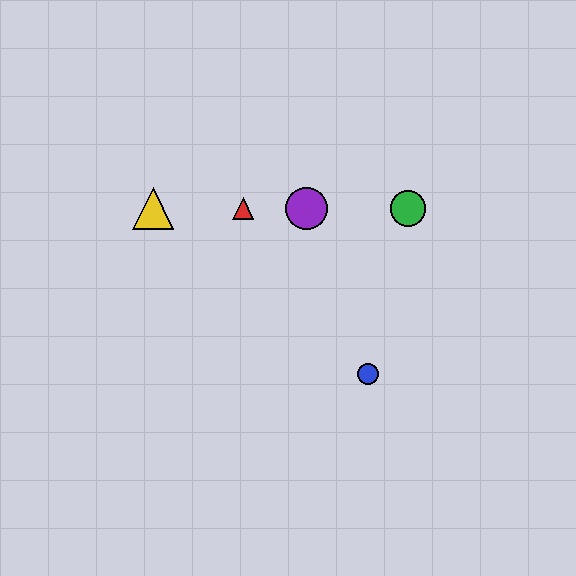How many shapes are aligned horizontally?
4 shapes (the red triangle, the green circle, the yellow triangle, the purple circle) are aligned horizontally.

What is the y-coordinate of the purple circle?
The purple circle is at y≈209.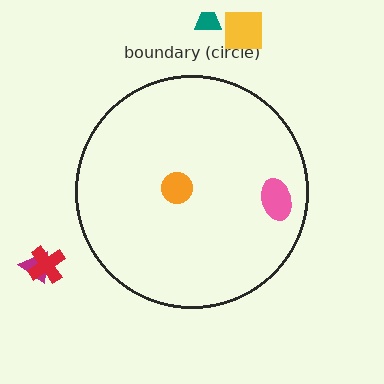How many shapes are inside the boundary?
2 inside, 4 outside.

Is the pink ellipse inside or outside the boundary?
Inside.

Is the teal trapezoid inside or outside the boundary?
Outside.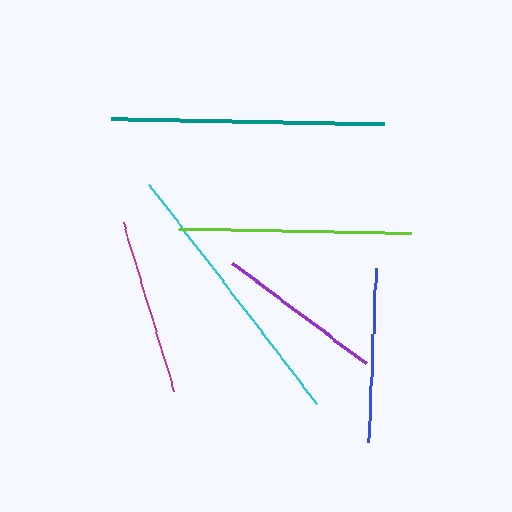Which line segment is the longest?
The cyan line is the longest at approximately 276 pixels.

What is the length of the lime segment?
The lime segment is approximately 234 pixels long.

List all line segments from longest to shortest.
From longest to shortest: cyan, teal, lime, magenta, blue, purple.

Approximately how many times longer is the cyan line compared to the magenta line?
The cyan line is approximately 1.6 times the length of the magenta line.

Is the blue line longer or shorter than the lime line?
The lime line is longer than the blue line.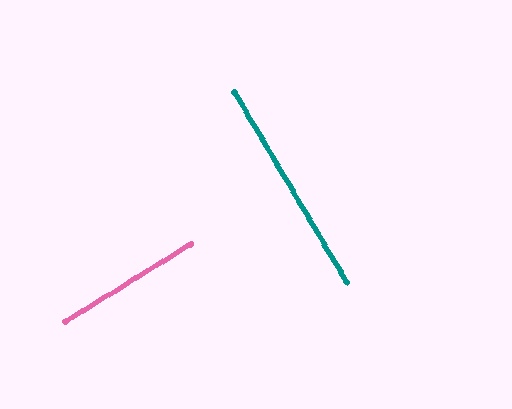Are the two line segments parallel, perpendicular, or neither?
Perpendicular — they meet at approximately 89°.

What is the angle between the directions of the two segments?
Approximately 89 degrees.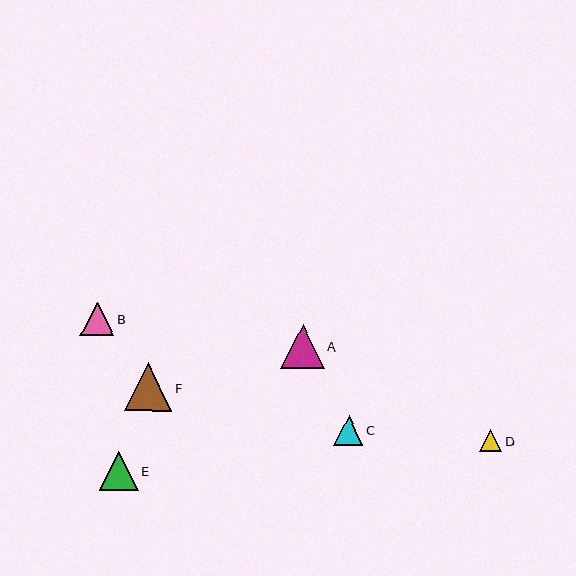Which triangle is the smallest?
Triangle D is the smallest with a size of approximately 22 pixels.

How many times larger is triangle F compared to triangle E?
Triangle F is approximately 1.2 times the size of triangle E.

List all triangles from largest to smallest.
From largest to smallest: F, A, E, B, C, D.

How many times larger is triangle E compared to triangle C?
Triangle E is approximately 1.3 times the size of triangle C.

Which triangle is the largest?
Triangle F is the largest with a size of approximately 48 pixels.